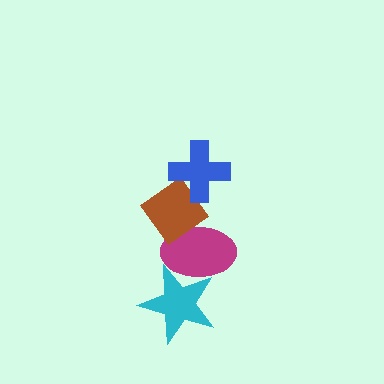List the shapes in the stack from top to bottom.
From top to bottom: the blue cross, the brown diamond, the magenta ellipse, the cyan star.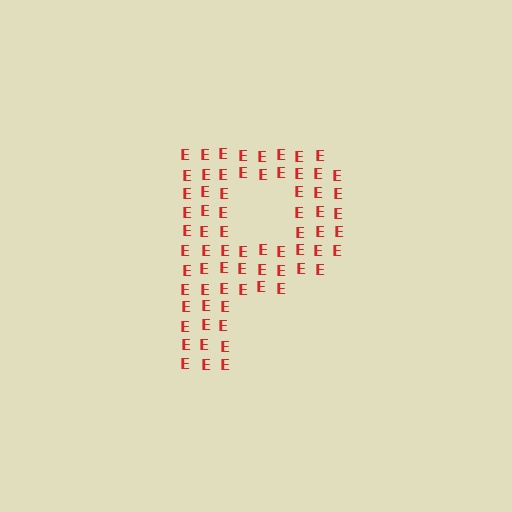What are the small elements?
The small elements are letter E's.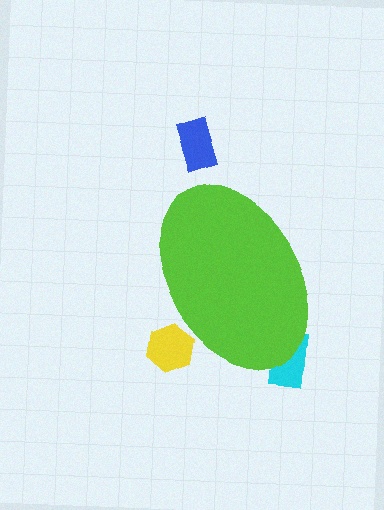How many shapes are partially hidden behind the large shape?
2 shapes are partially hidden.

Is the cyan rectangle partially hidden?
Yes, the cyan rectangle is partially hidden behind the lime ellipse.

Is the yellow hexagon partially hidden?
Yes, the yellow hexagon is partially hidden behind the lime ellipse.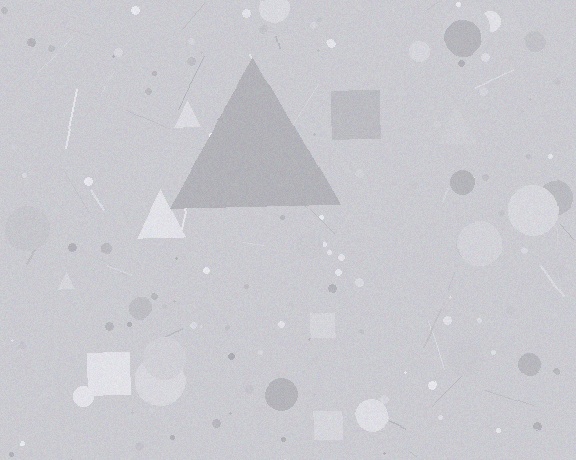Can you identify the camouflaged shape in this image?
The camouflaged shape is a triangle.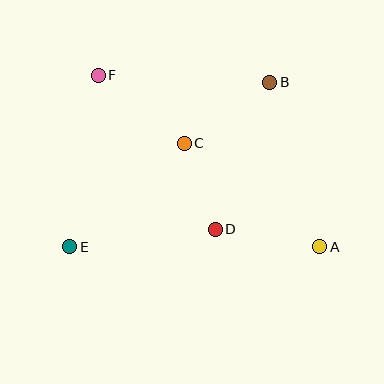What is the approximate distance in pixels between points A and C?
The distance between A and C is approximately 171 pixels.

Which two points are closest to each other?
Points C and D are closest to each other.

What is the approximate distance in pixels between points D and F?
The distance between D and F is approximately 194 pixels.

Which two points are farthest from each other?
Points A and F are farthest from each other.